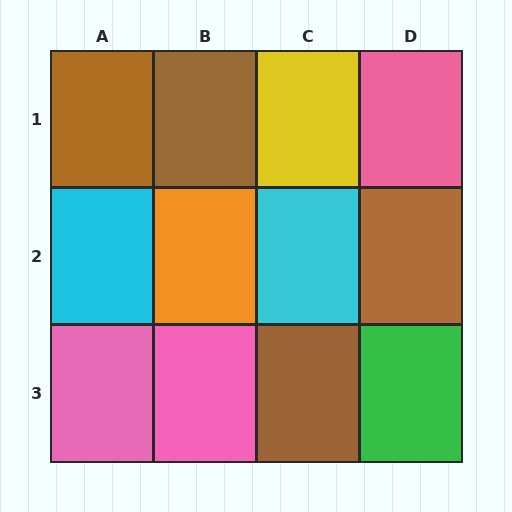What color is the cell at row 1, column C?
Yellow.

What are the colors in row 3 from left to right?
Pink, pink, brown, green.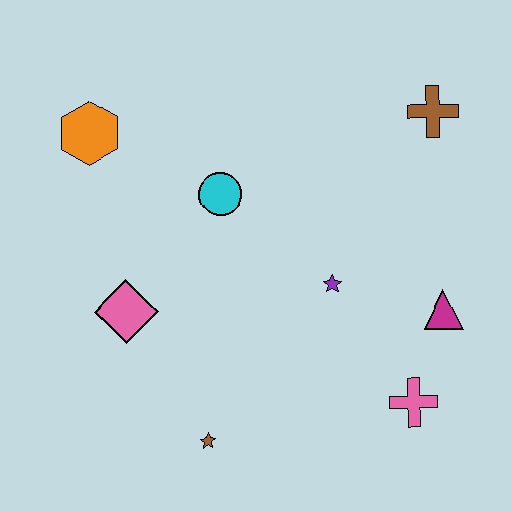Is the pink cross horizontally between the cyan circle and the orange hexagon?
No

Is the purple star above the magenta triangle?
Yes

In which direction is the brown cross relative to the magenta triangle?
The brown cross is above the magenta triangle.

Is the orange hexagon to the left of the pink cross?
Yes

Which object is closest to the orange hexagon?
The cyan circle is closest to the orange hexagon.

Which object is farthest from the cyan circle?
The pink cross is farthest from the cyan circle.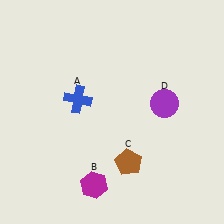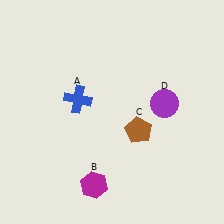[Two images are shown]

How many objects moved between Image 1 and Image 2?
1 object moved between the two images.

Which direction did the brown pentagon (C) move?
The brown pentagon (C) moved up.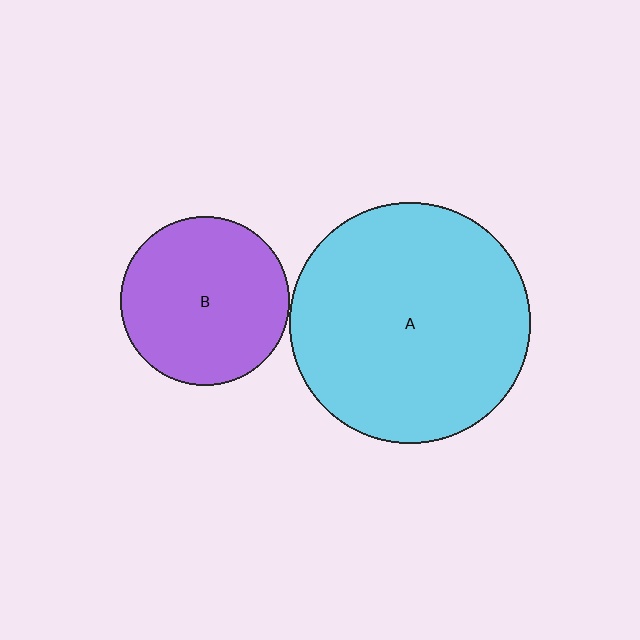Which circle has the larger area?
Circle A (cyan).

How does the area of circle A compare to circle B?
Approximately 2.0 times.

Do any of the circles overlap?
No, none of the circles overlap.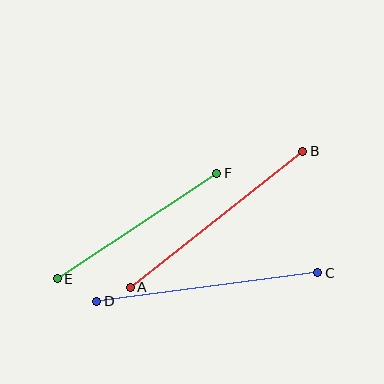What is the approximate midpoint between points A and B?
The midpoint is at approximately (217, 219) pixels.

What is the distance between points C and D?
The distance is approximately 223 pixels.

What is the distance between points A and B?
The distance is approximately 220 pixels.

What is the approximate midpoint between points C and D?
The midpoint is at approximately (207, 287) pixels.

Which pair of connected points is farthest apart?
Points C and D are farthest apart.